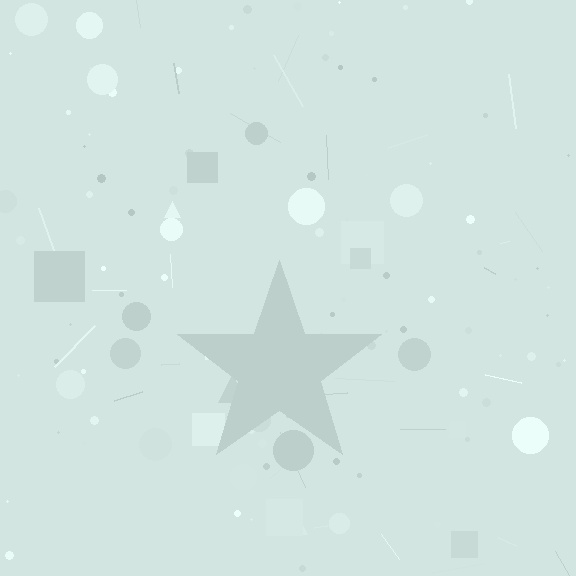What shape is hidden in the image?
A star is hidden in the image.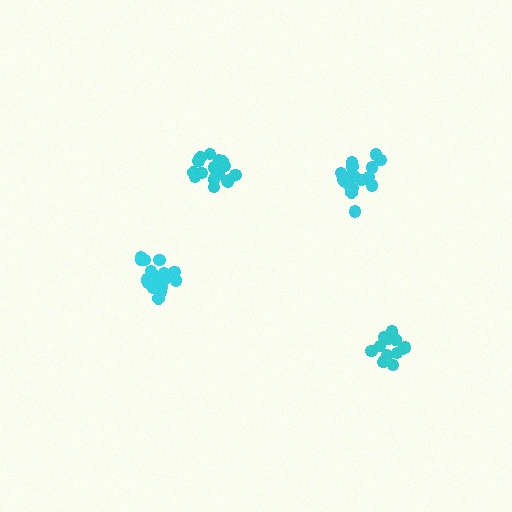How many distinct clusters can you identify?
There are 4 distinct clusters.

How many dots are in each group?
Group 1: 20 dots, Group 2: 19 dots, Group 3: 14 dots, Group 4: 20 dots (73 total).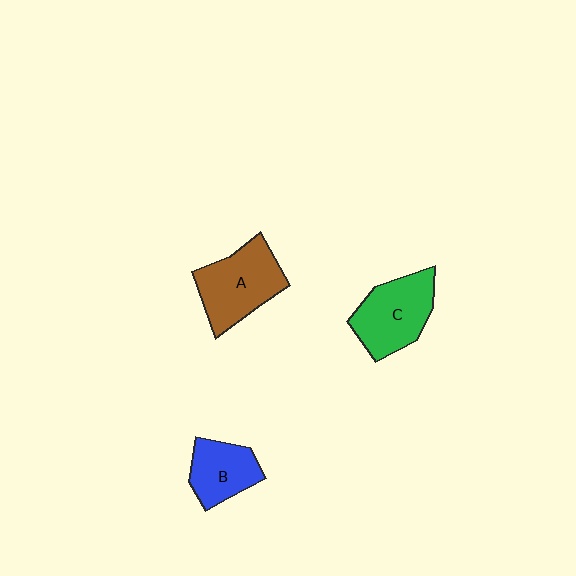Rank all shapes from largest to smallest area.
From largest to smallest: A (brown), C (green), B (blue).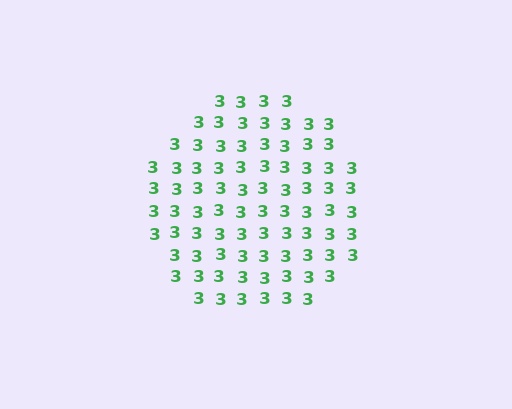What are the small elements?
The small elements are digit 3's.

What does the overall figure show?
The overall figure shows a circle.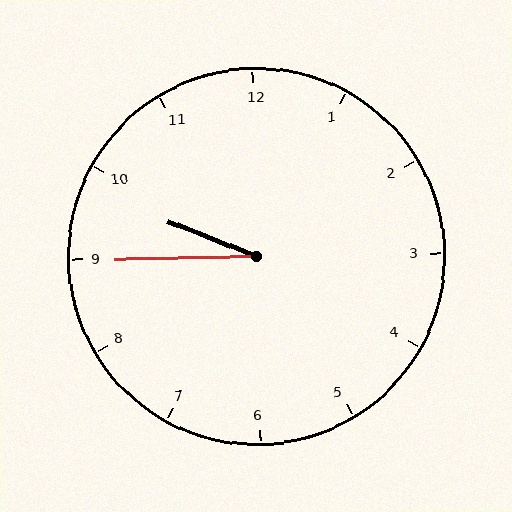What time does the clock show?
9:45.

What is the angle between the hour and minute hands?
Approximately 22 degrees.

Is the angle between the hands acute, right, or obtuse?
It is acute.